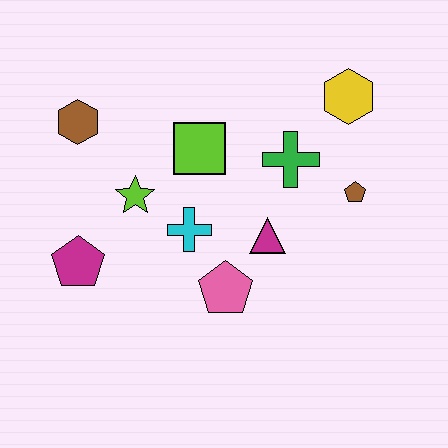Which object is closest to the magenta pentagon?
The lime star is closest to the magenta pentagon.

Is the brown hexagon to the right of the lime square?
No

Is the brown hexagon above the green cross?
Yes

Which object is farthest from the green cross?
The magenta pentagon is farthest from the green cross.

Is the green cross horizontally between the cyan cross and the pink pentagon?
No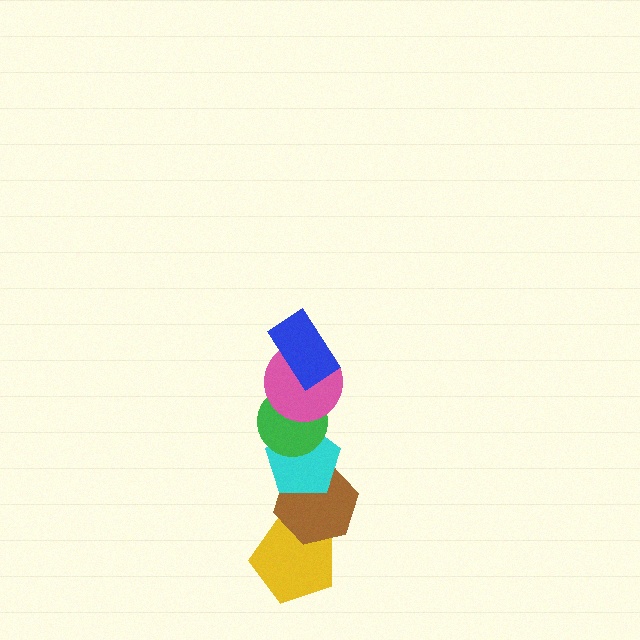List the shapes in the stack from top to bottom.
From top to bottom: the blue rectangle, the pink circle, the green circle, the cyan pentagon, the brown hexagon, the yellow pentagon.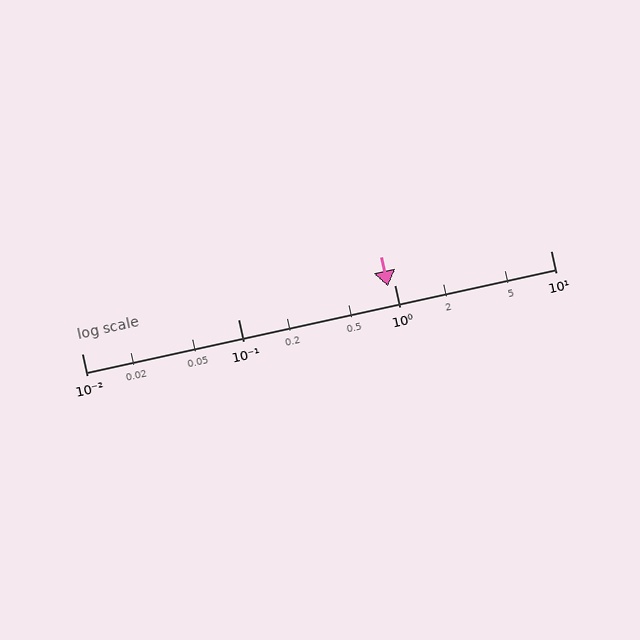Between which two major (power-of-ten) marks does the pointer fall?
The pointer is between 0.1 and 1.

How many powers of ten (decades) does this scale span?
The scale spans 3 decades, from 0.01 to 10.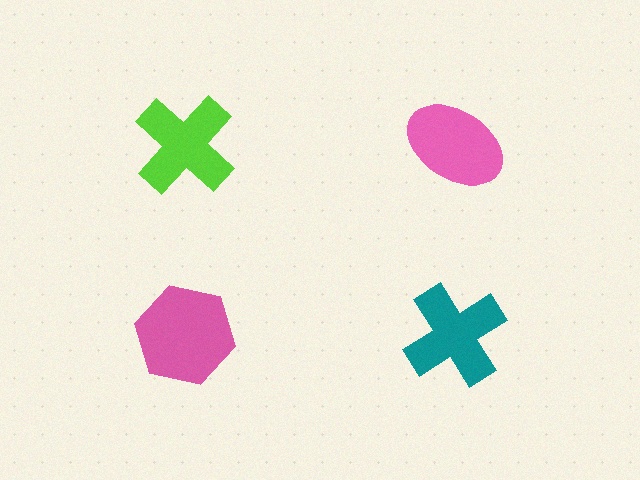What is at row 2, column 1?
A pink hexagon.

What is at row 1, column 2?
A pink ellipse.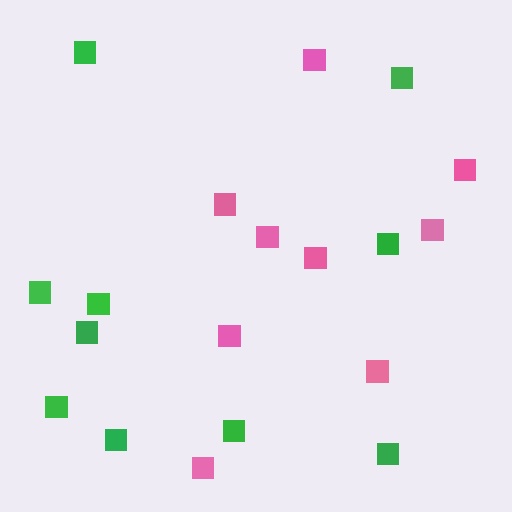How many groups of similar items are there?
There are 2 groups: one group of pink squares (9) and one group of green squares (10).